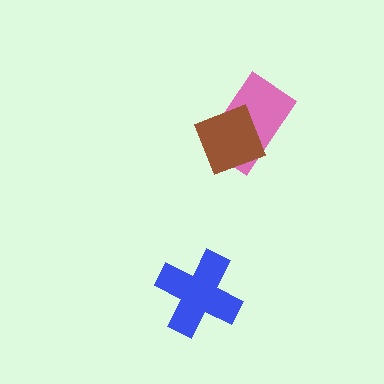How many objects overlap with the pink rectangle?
1 object overlaps with the pink rectangle.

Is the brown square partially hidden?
No, no other shape covers it.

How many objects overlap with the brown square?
1 object overlaps with the brown square.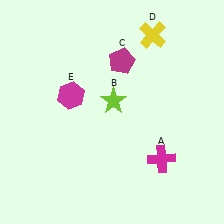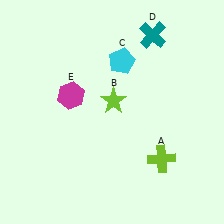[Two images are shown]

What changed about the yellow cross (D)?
In Image 1, D is yellow. In Image 2, it changed to teal.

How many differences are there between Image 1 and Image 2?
There are 3 differences between the two images.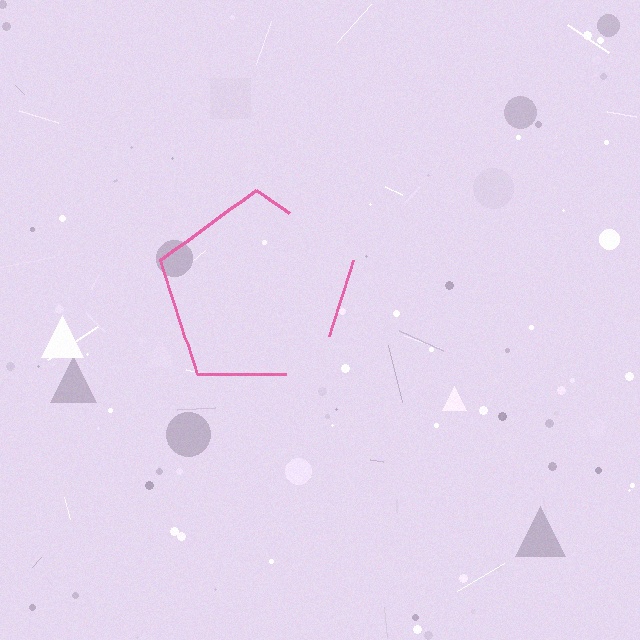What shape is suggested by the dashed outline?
The dashed outline suggests a pentagon.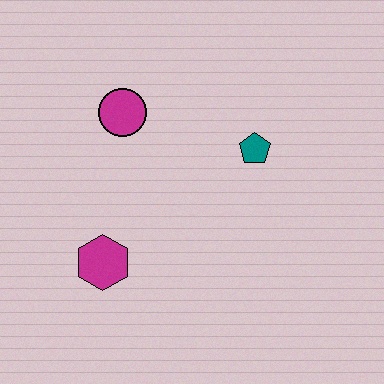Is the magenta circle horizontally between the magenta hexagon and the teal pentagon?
Yes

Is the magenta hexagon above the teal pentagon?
No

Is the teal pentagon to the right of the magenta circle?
Yes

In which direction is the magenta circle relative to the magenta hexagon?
The magenta circle is above the magenta hexagon.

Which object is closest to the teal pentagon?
The magenta circle is closest to the teal pentagon.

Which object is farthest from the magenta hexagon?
The teal pentagon is farthest from the magenta hexagon.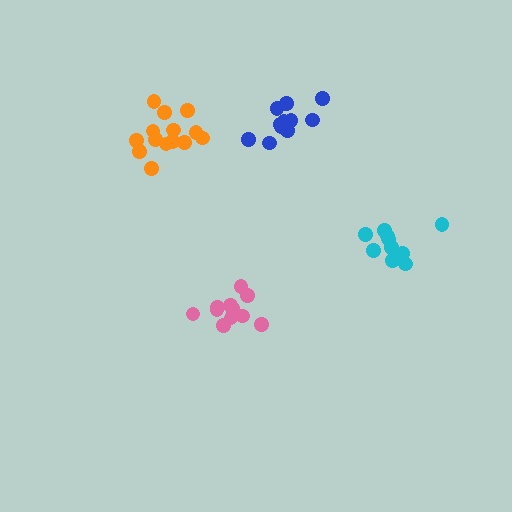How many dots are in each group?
Group 1: 11 dots, Group 2: 14 dots, Group 3: 11 dots, Group 4: 10 dots (46 total).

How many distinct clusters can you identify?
There are 4 distinct clusters.